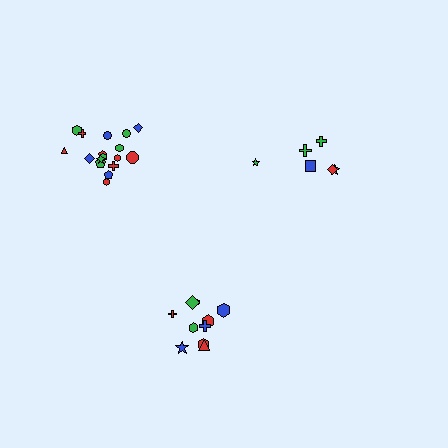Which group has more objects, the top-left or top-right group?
The top-left group.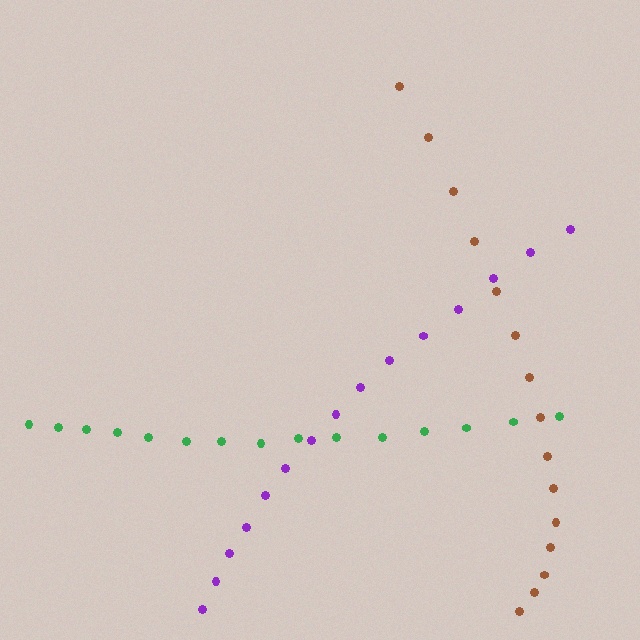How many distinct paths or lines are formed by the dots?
There are 3 distinct paths.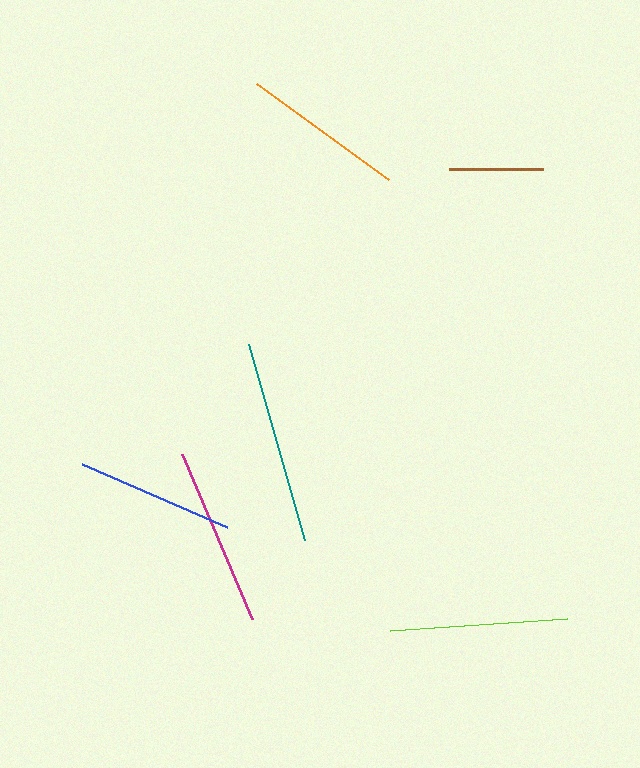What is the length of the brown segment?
The brown segment is approximately 94 pixels long.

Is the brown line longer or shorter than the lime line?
The lime line is longer than the brown line.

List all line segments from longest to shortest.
From longest to shortest: teal, magenta, lime, orange, blue, brown.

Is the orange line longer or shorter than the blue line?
The orange line is longer than the blue line.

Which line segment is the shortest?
The brown line is the shortest at approximately 94 pixels.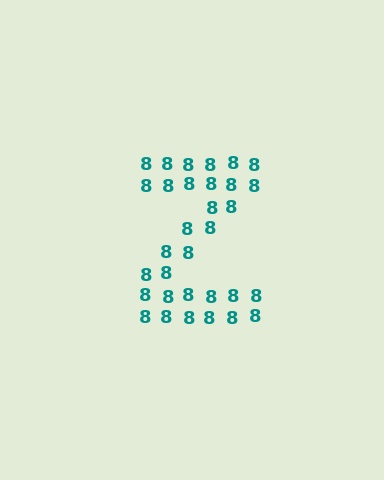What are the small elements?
The small elements are digit 8's.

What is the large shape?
The large shape is the letter Z.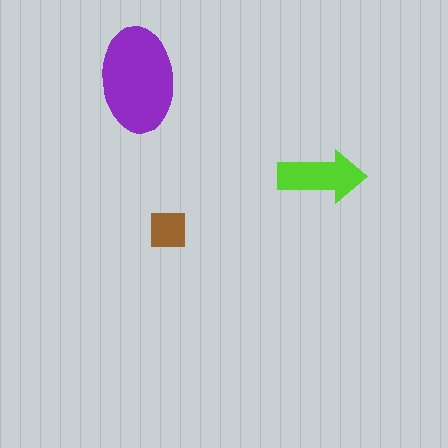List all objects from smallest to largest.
The brown square, the lime arrow, the purple ellipse.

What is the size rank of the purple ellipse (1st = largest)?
1st.